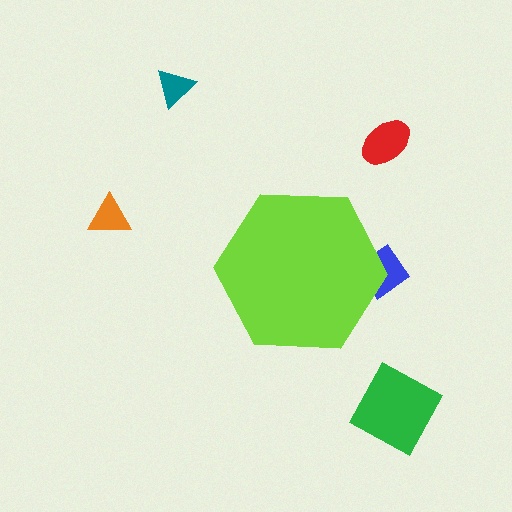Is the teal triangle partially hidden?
No, the teal triangle is fully visible.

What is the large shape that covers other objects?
A lime hexagon.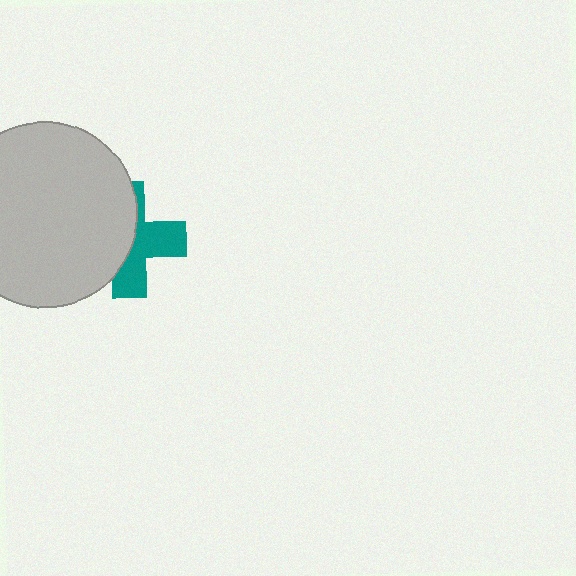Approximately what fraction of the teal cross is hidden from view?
Roughly 51% of the teal cross is hidden behind the light gray circle.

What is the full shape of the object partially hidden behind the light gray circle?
The partially hidden object is a teal cross.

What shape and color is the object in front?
The object in front is a light gray circle.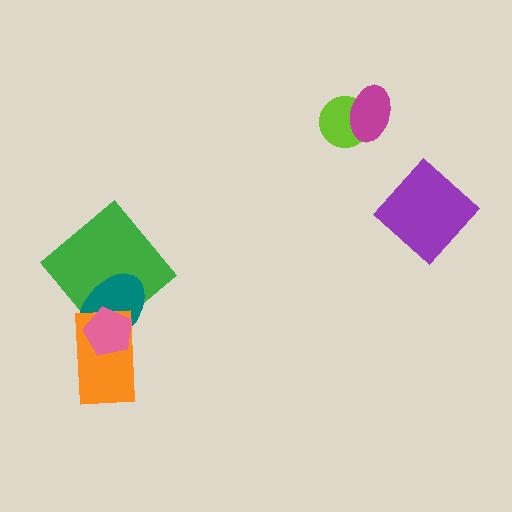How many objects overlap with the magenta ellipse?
1 object overlaps with the magenta ellipse.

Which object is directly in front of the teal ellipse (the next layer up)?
The orange rectangle is directly in front of the teal ellipse.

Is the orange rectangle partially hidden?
Yes, it is partially covered by another shape.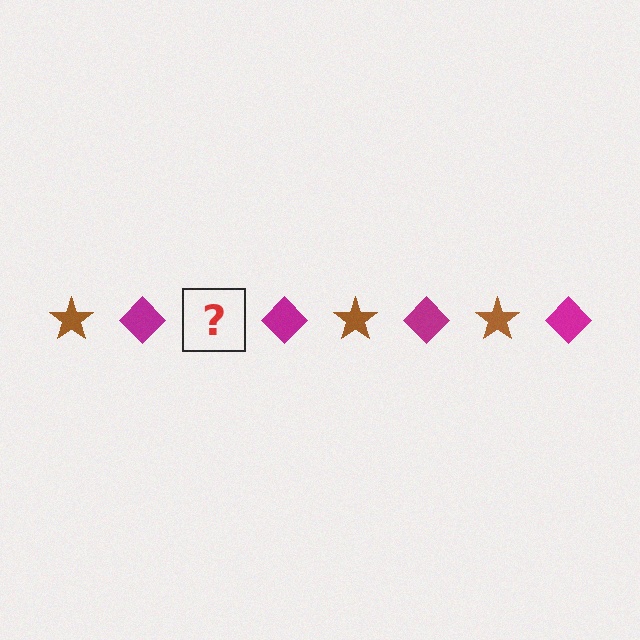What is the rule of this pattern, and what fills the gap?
The rule is that the pattern alternates between brown star and magenta diamond. The gap should be filled with a brown star.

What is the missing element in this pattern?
The missing element is a brown star.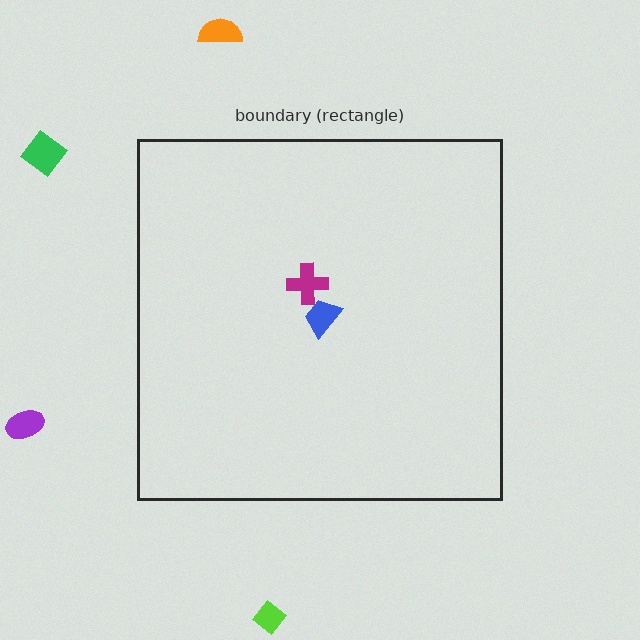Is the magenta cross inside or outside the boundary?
Inside.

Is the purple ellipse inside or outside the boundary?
Outside.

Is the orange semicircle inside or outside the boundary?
Outside.